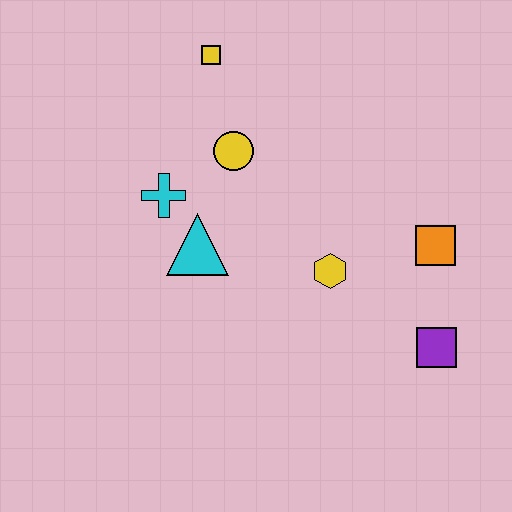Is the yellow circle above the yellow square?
No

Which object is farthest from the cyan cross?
The purple square is farthest from the cyan cross.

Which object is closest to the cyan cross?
The cyan triangle is closest to the cyan cross.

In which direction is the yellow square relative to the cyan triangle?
The yellow square is above the cyan triangle.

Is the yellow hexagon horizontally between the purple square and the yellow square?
Yes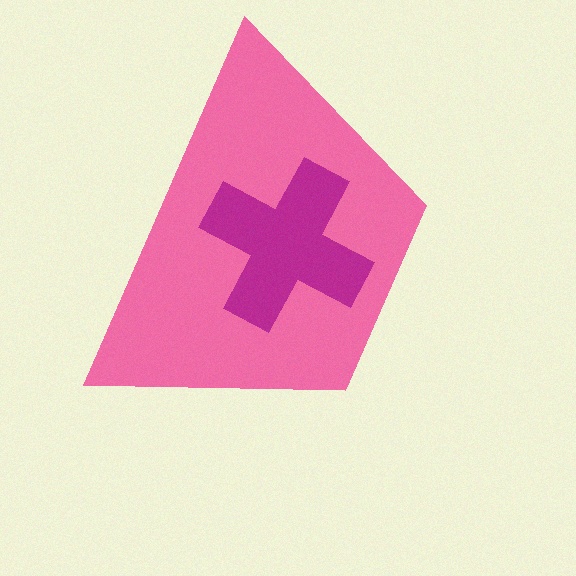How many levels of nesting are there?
2.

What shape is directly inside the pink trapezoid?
The magenta cross.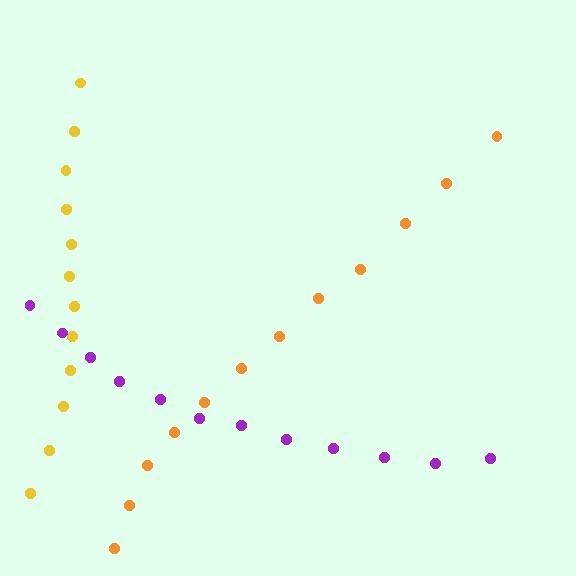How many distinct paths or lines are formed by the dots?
There are 3 distinct paths.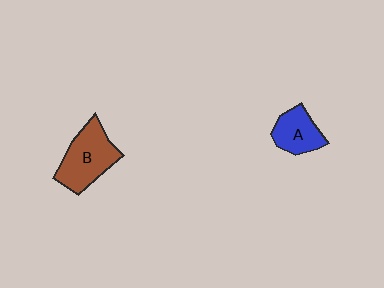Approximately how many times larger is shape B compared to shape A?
Approximately 1.5 times.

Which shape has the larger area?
Shape B (brown).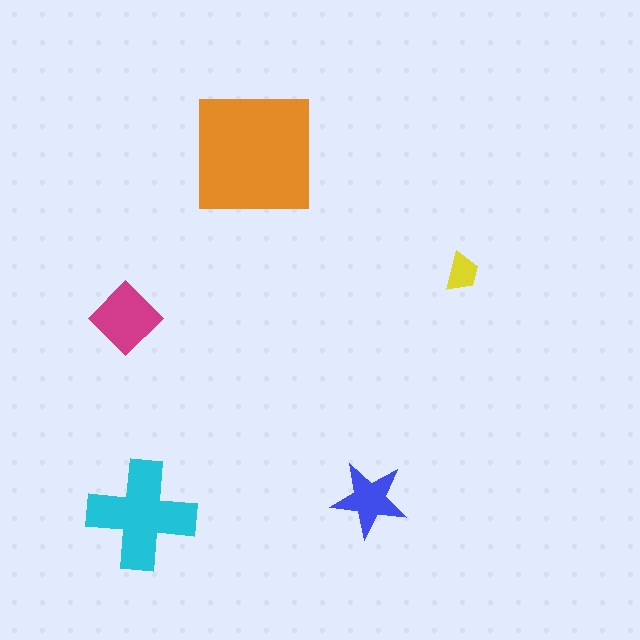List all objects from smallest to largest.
The yellow trapezoid, the blue star, the magenta diamond, the cyan cross, the orange square.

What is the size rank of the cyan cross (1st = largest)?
2nd.